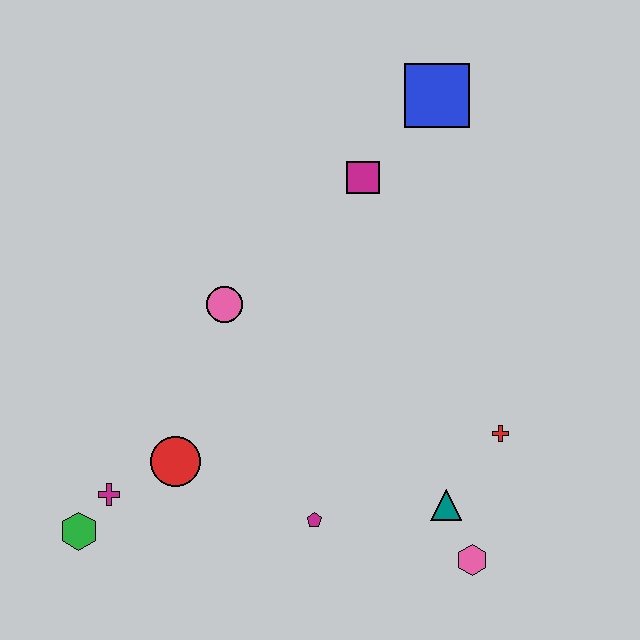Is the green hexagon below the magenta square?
Yes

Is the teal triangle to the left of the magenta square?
No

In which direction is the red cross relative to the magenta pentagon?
The red cross is to the right of the magenta pentagon.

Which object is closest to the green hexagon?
The magenta cross is closest to the green hexagon.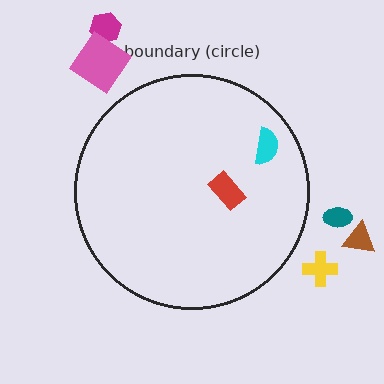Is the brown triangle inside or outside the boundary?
Outside.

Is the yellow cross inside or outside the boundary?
Outside.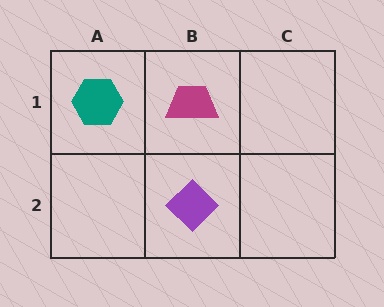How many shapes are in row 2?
1 shape.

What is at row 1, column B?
A magenta trapezoid.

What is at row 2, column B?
A purple diamond.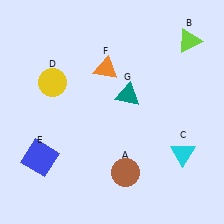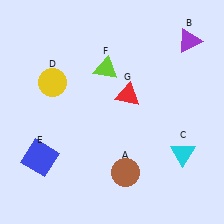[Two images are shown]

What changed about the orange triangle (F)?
In Image 1, F is orange. In Image 2, it changed to lime.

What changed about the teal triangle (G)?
In Image 1, G is teal. In Image 2, it changed to red.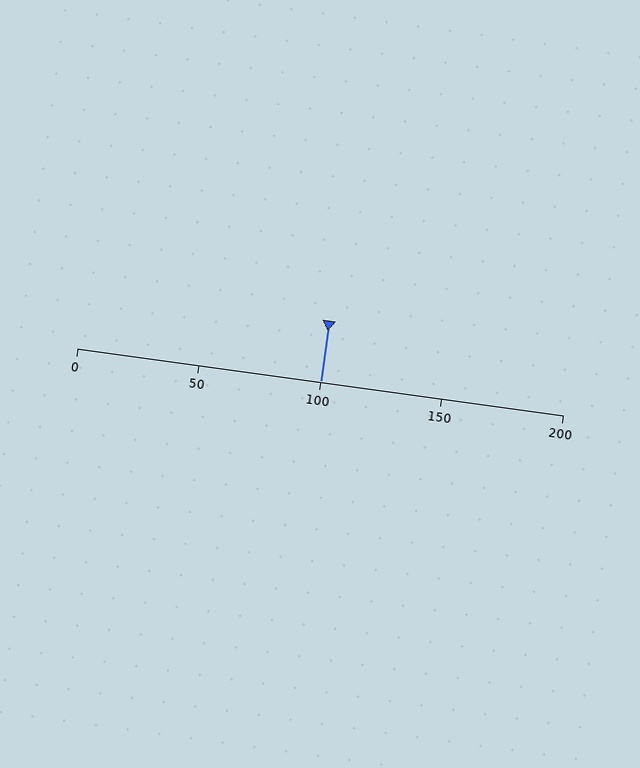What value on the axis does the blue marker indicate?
The marker indicates approximately 100.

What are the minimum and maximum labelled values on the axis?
The axis runs from 0 to 200.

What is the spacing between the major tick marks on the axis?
The major ticks are spaced 50 apart.